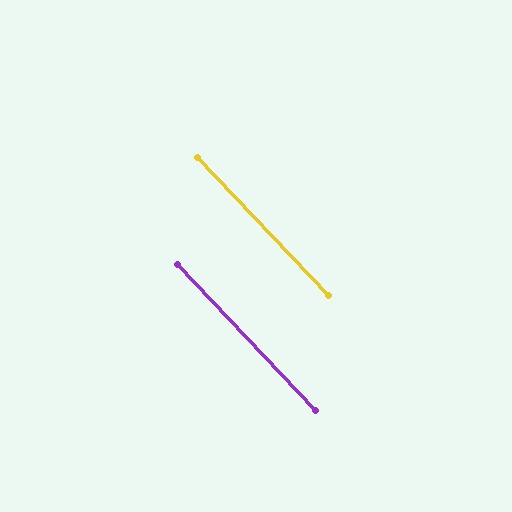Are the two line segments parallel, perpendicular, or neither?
Parallel — their directions differ by only 0.1°.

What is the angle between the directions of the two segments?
Approximately 0 degrees.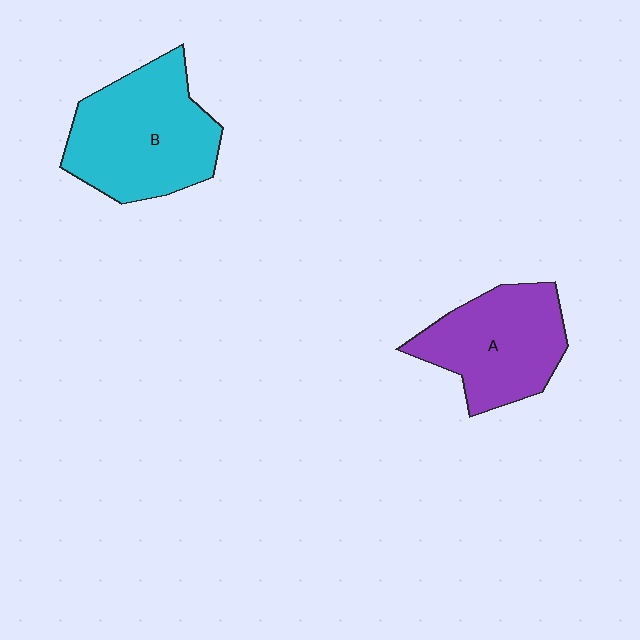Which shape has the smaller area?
Shape A (purple).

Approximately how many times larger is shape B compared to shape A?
Approximately 1.2 times.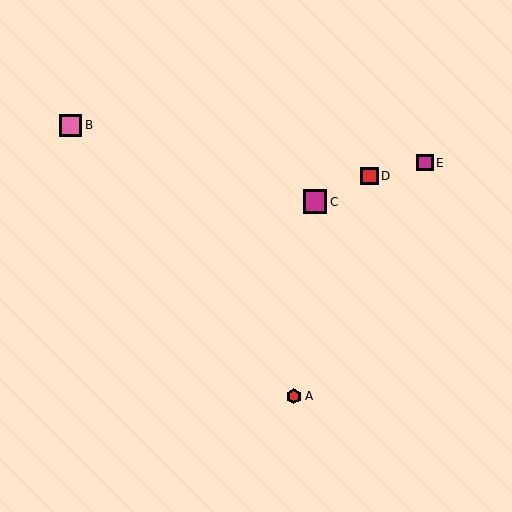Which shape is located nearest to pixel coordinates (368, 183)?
The red square (labeled D) at (370, 176) is nearest to that location.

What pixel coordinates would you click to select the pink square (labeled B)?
Click at (71, 125) to select the pink square B.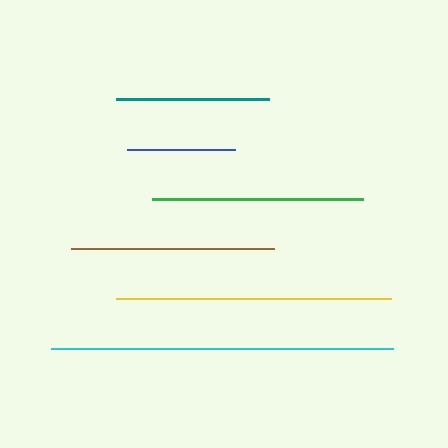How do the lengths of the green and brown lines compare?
The green and brown lines are approximately the same length.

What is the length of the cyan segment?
The cyan segment is approximately 341 pixels long.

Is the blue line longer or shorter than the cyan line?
The cyan line is longer than the blue line.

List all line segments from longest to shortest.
From longest to shortest: cyan, yellow, green, brown, teal, blue.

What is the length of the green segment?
The green segment is approximately 211 pixels long.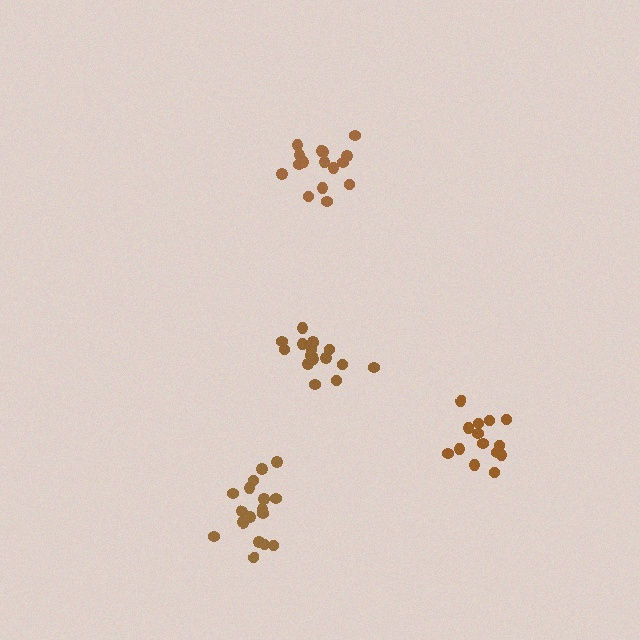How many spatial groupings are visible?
There are 4 spatial groupings.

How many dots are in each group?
Group 1: 17 dots, Group 2: 14 dots, Group 3: 17 dots, Group 4: 16 dots (64 total).